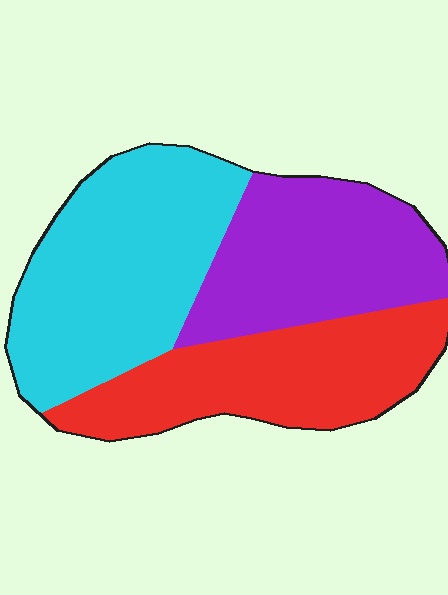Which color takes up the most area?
Cyan, at roughly 40%.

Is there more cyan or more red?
Cyan.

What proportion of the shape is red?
Red covers 31% of the shape.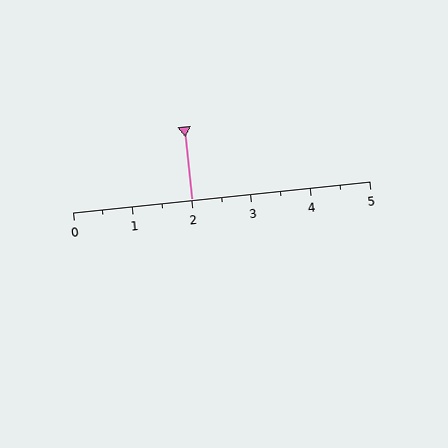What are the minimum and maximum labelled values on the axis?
The axis runs from 0 to 5.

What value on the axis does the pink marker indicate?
The marker indicates approximately 2.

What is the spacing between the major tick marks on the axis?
The major ticks are spaced 1 apart.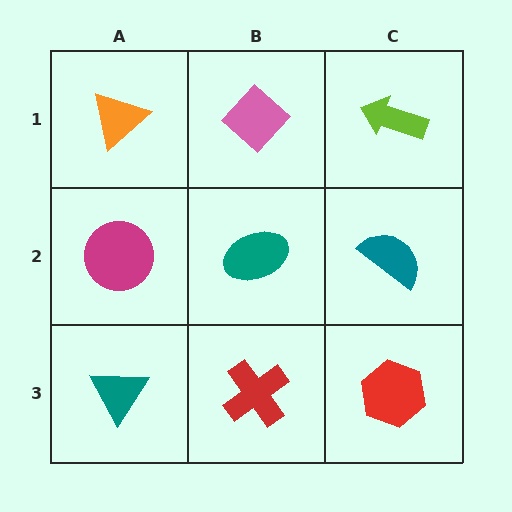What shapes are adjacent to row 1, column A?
A magenta circle (row 2, column A), a pink diamond (row 1, column B).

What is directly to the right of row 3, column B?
A red hexagon.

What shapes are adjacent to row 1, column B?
A teal ellipse (row 2, column B), an orange triangle (row 1, column A), a lime arrow (row 1, column C).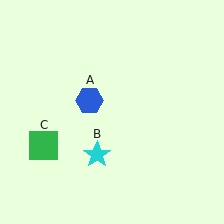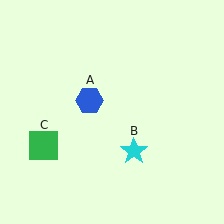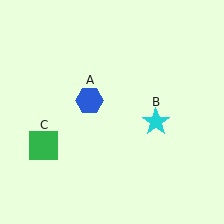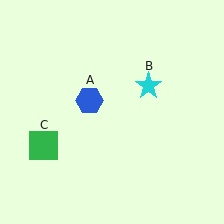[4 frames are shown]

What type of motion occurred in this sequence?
The cyan star (object B) rotated counterclockwise around the center of the scene.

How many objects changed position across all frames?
1 object changed position: cyan star (object B).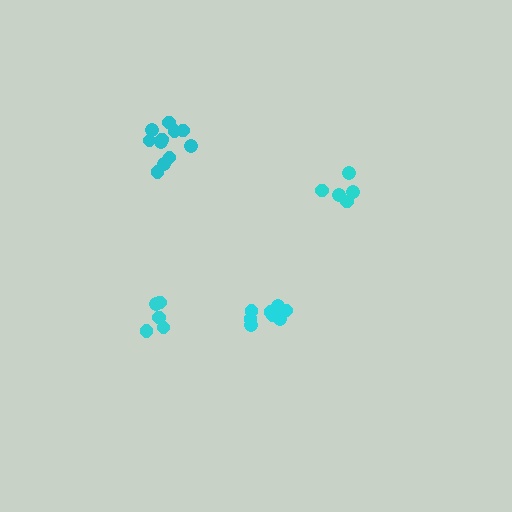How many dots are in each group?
Group 1: 5 dots, Group 2: 5 dots, Group 3: 8 dots, Group 4: 11 dots (29 total).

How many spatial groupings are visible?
There are 4 spatial groupings.